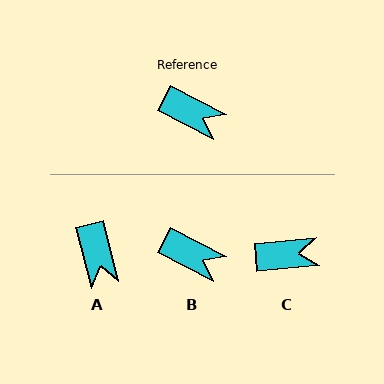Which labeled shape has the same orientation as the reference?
B.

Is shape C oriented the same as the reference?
No, it is off by about 33 degrees.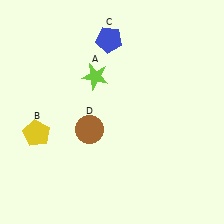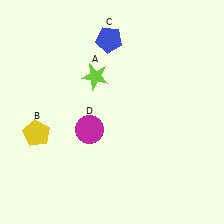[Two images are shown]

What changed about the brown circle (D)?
In Image 1, D is brown. In Image 2, it changed to magenta.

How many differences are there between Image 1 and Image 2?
There is 1 difference between the two images.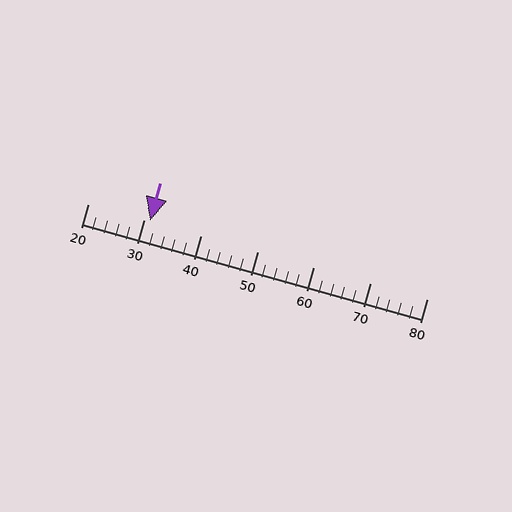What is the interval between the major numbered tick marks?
The major tick marks are spaced 10 units apart.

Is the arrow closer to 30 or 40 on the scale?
The arrow is closer to 30.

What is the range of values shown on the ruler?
The ruler shows values from 20 to 80.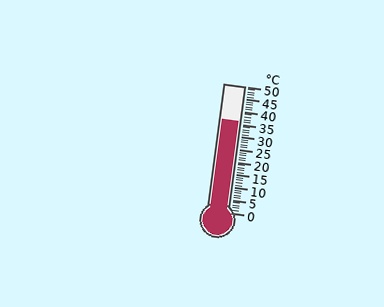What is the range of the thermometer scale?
The thermometer scale ranges from 0°C to 50°C.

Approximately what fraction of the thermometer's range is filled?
The thermometer is filled to approximately 70% of its range.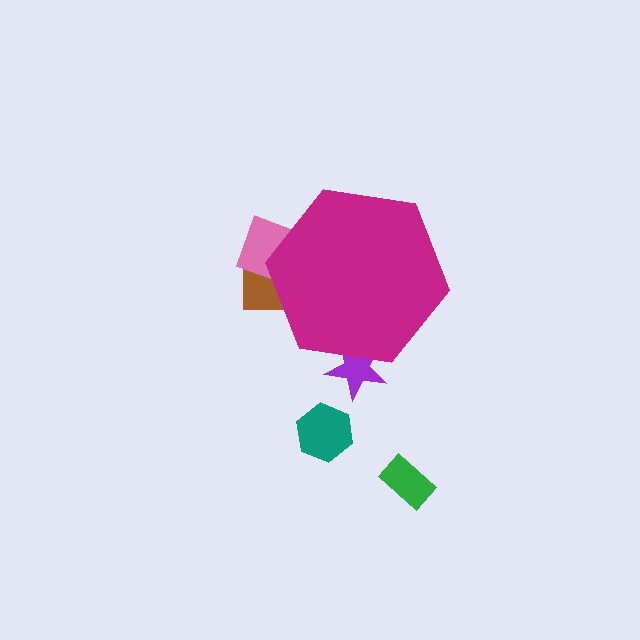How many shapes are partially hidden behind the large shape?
3 shapes are partially hidden.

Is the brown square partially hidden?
Yes, the brown square is partially hidden behind the magenta hexagon.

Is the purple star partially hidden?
Yes, the purple star is partially hidden behind the magenta hexagon.